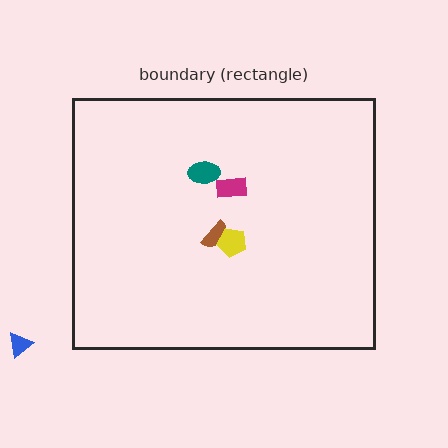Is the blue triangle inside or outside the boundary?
Outside.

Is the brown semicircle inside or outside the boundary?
Inside.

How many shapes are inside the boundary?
4 inside, 1 outside.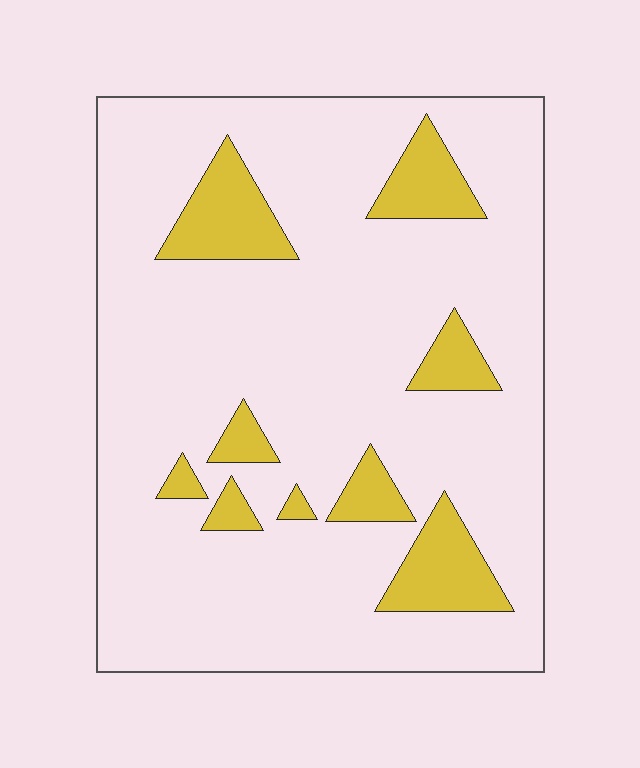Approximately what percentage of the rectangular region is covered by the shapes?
Approximately 15%.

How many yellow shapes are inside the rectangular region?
9.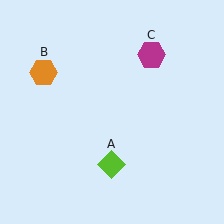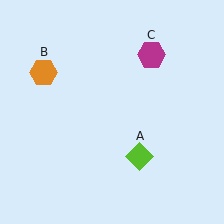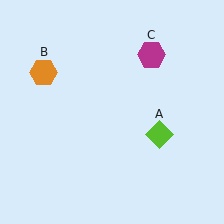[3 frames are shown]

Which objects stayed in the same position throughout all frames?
Orange hexagon (object B) and magenta hexagon (object C) remained stationary.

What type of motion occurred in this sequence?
The lime diamond (object A) rotated counterclockwise around the center of the scene.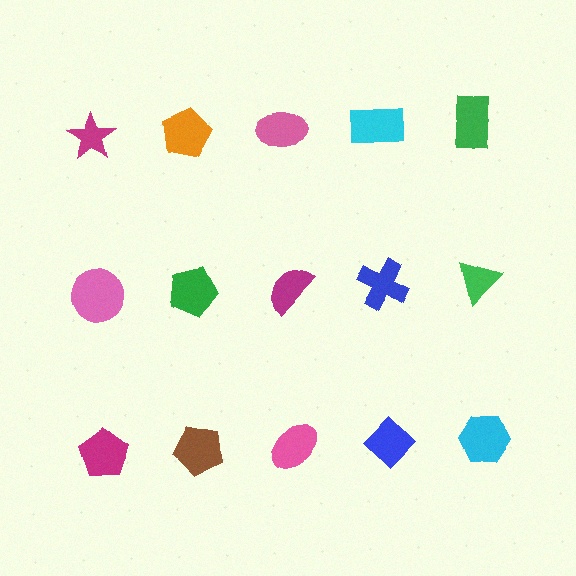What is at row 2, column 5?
A green triangle.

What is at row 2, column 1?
A pink circle.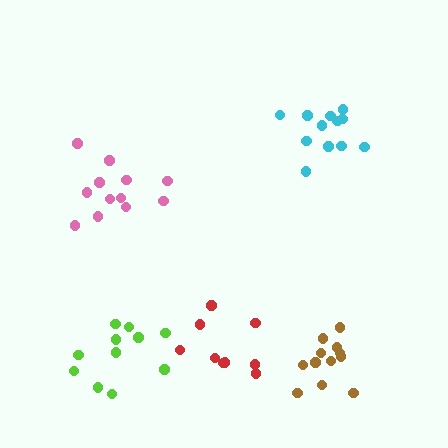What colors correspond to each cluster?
The clusters are colored: cyan, red, pink, lime, brown.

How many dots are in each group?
Group 1: 12 dots, Group 2: 9 dots, Group 3: 12 dots, Group 4: 11 dots, Group 5: 12 dots (56 total).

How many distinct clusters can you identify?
There are 5 distinct clusters.